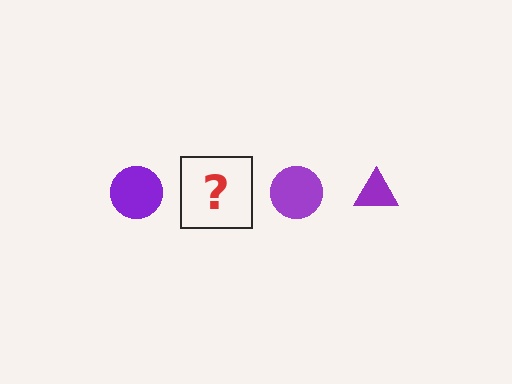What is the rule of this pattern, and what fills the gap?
The rule is that the pattern cycles through circle, triangle shapes in purple. The gap should be filled with a purple triangle.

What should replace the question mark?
The question mark should be replaced with a purple triangle.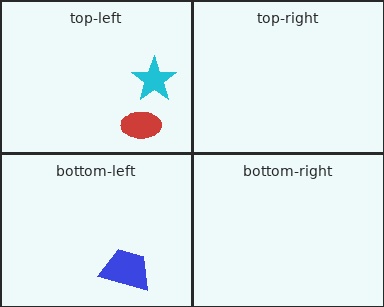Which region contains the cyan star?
The top-left region.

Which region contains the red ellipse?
The top-left region.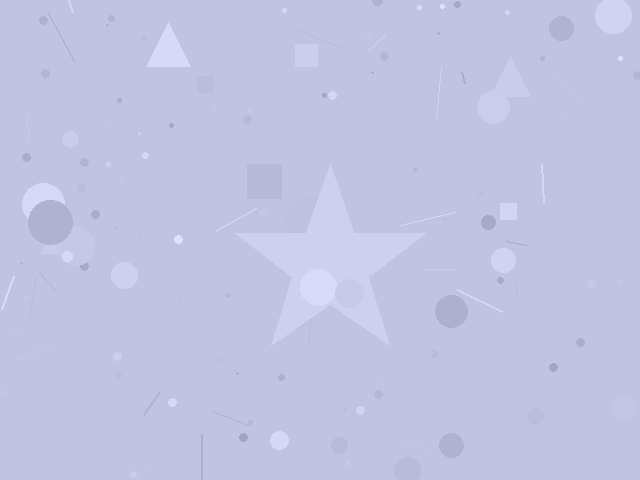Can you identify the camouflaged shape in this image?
The camouflaged shape is a star.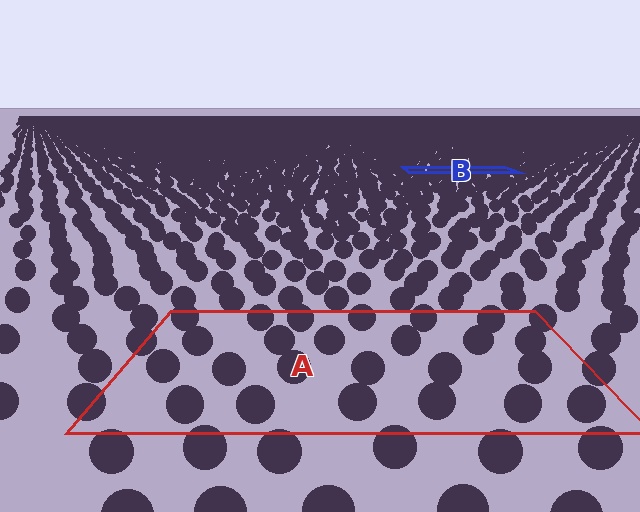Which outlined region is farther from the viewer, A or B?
Region B is farther from the viewer — the texture elements inside it appear smaller and more densely packed.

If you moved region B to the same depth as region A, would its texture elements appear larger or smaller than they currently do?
They would appear larger. At a closer depth, the same texture elements are projected at a bigger on-screen size.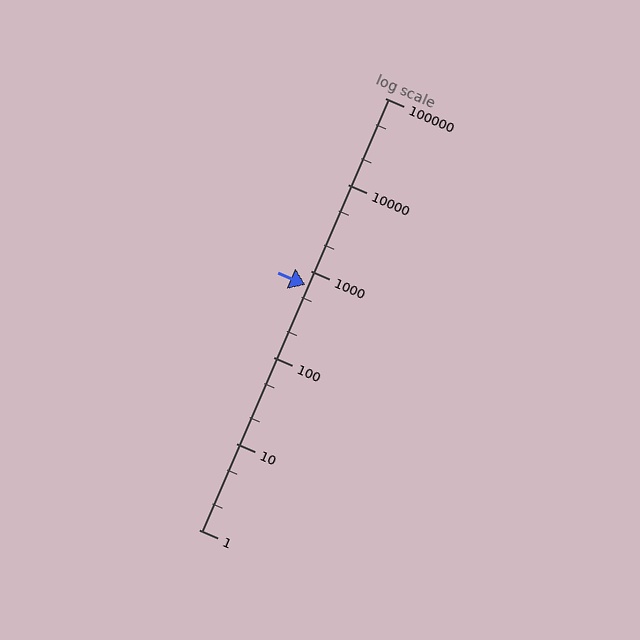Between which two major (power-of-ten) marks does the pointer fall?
The pointer is between 100 and 1000.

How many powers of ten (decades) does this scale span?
The scale spans 5 decades, from 1 to 100000.